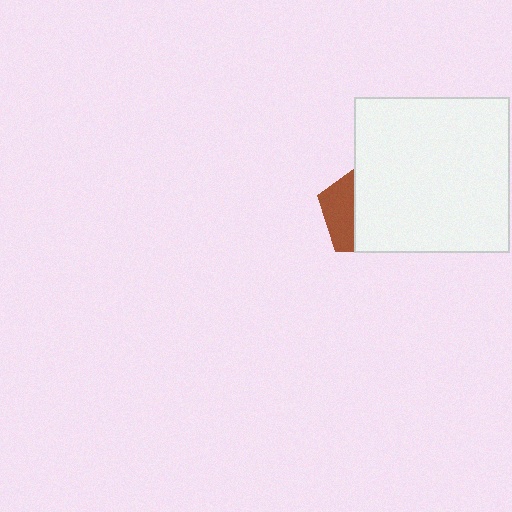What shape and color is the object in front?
The object in front is a white square.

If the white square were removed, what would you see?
You would see the complete brown pentagon.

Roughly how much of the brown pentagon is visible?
A small part of it is visible (roughly 33%).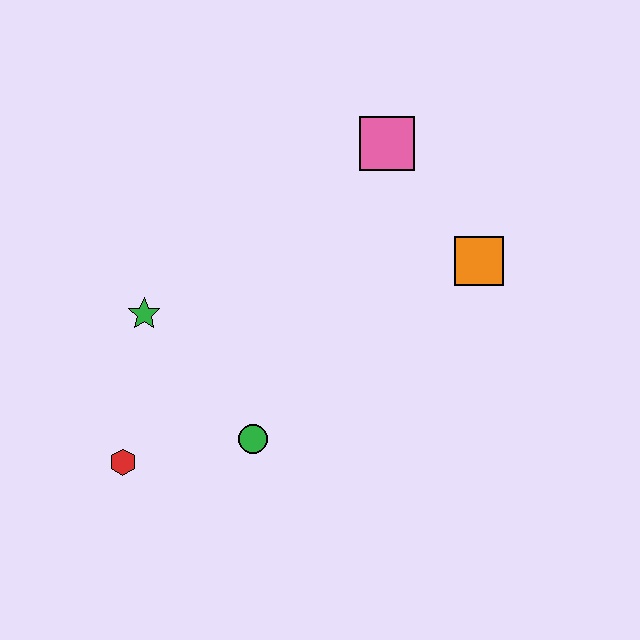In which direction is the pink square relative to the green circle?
The pink square is above the green circle.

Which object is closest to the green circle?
The red hexagon is closest to the green circle.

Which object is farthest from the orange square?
The red hexagon is farthest from the orange square.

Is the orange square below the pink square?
Yes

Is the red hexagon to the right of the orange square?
No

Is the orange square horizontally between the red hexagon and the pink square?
No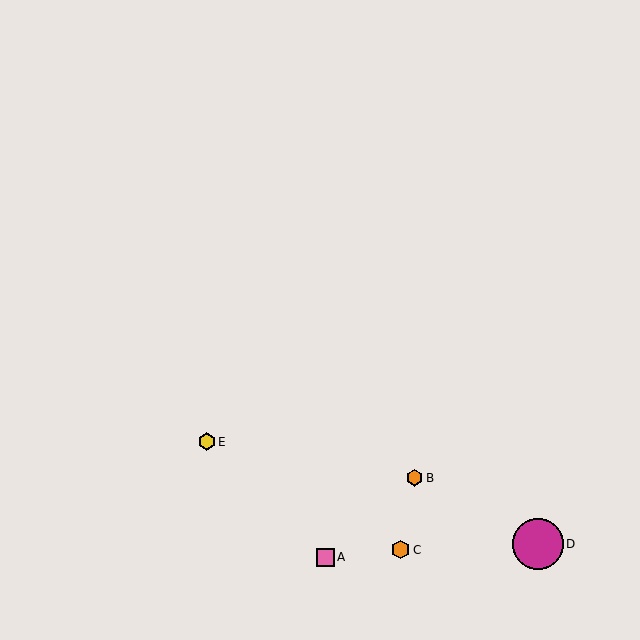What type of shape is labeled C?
Shape C is an orange hexagon.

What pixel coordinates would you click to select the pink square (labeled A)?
Click at (325, 557) to select the pink square A.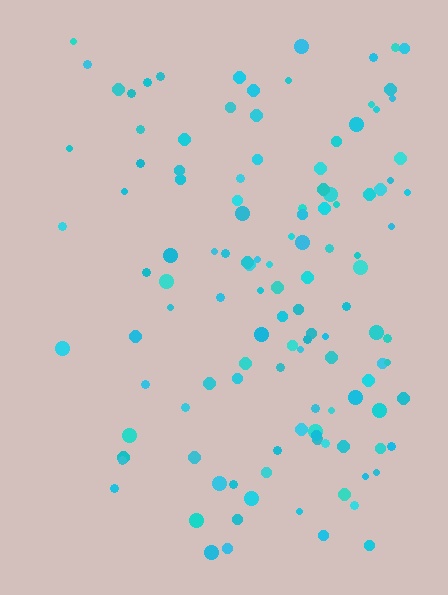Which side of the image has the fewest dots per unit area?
The left.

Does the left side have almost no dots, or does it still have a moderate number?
Still a moderate number, just noticeably fewer than the right.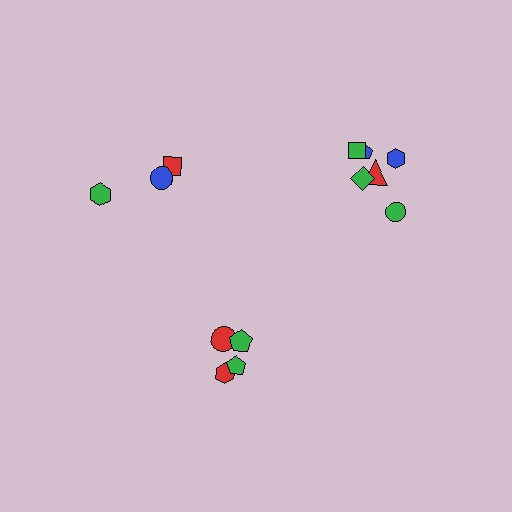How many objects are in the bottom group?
There are 4 objects.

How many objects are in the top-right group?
There are 6 objects.